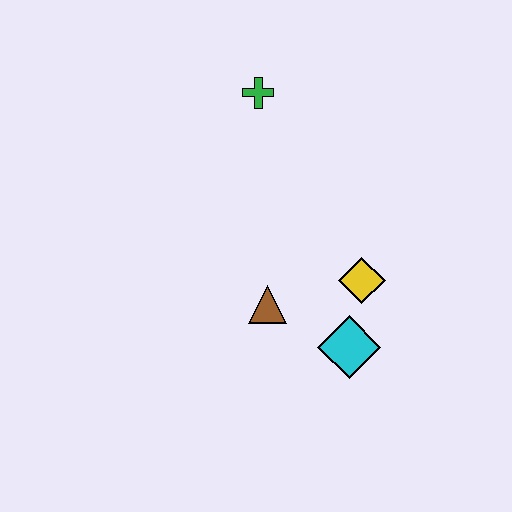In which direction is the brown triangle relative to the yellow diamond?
The brown triangle is to the left of the yellow diamond.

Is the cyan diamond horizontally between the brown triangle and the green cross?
No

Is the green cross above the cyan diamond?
Yes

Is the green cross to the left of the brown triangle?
Yes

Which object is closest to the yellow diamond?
The cyan diamond is closest to the yellow diamond.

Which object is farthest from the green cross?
The cyan diamond is farthest from the green cross.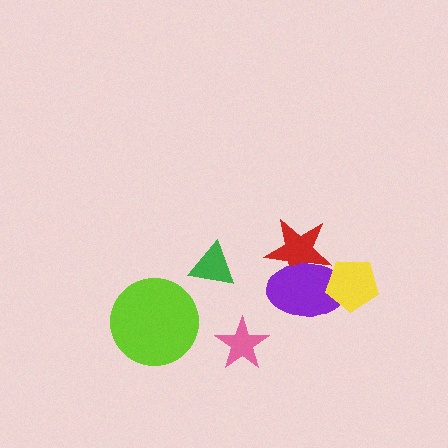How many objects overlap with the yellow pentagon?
1 object overlaps with the yellow pentagon.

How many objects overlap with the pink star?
0 objects overlap with the pink star.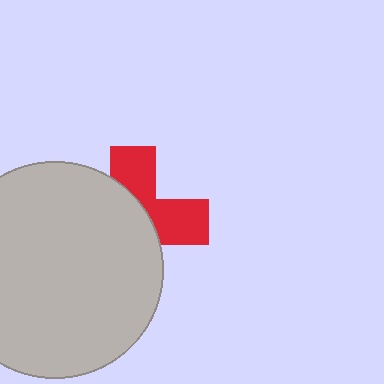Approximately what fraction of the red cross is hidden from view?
Roughly 61% of the red cross is hidden behind the light gray circle.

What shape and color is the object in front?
The object in front is a light gray circle.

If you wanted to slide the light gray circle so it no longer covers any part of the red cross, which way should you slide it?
Slide it left — that is the most direct way to separate the two shapes.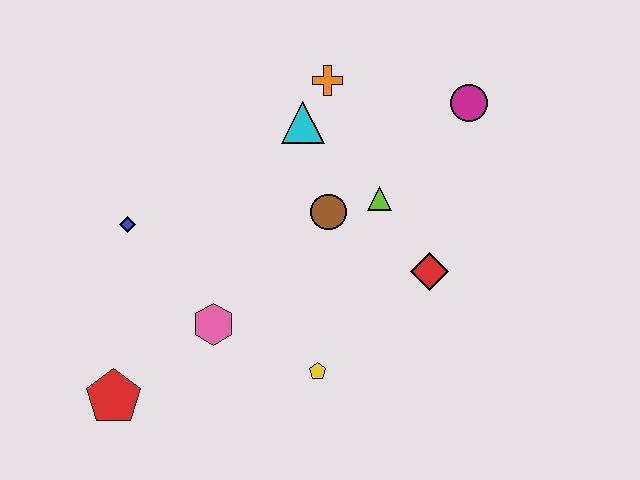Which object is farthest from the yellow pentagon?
The magenta circle is farthest from the yellow pentagon.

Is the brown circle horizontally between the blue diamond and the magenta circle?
Yes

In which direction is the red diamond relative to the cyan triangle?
The red diamond is below the cyan triangle.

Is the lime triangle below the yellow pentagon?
No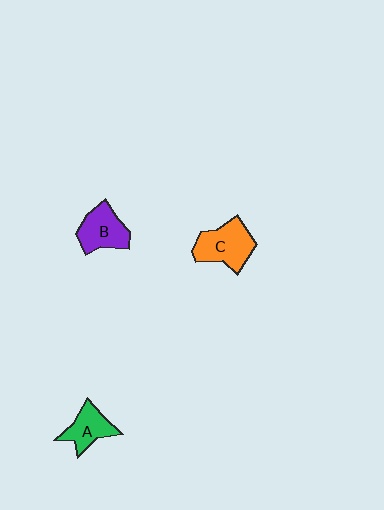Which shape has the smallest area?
Shape A (green).